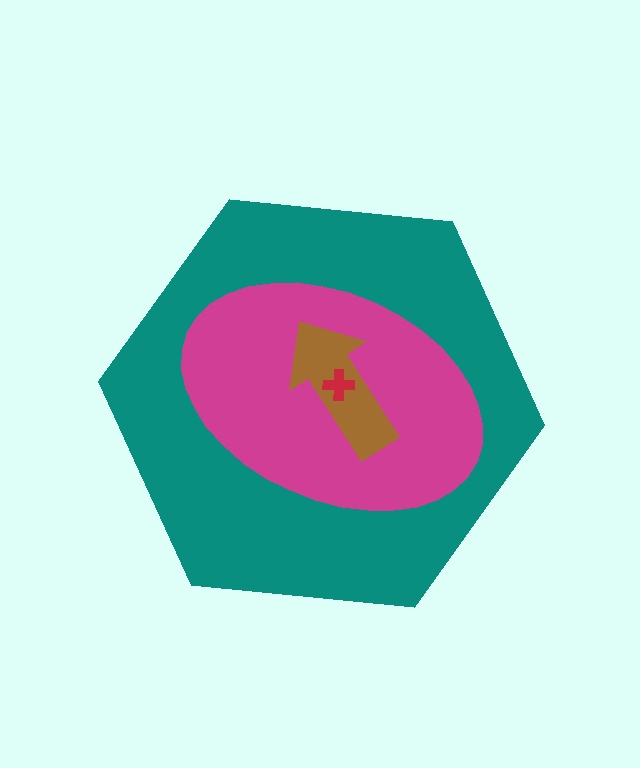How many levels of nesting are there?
4.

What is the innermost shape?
The red cross.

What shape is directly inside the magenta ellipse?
The brown arrow.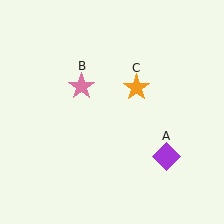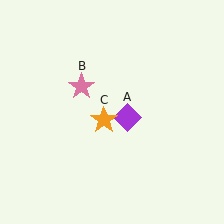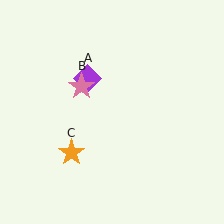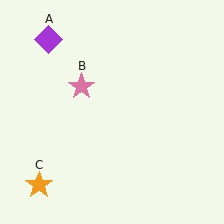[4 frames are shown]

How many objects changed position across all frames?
2 objects changed position: purple diamond (object A), orange star (object C).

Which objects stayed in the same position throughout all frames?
Pink star (object B) remained stationary.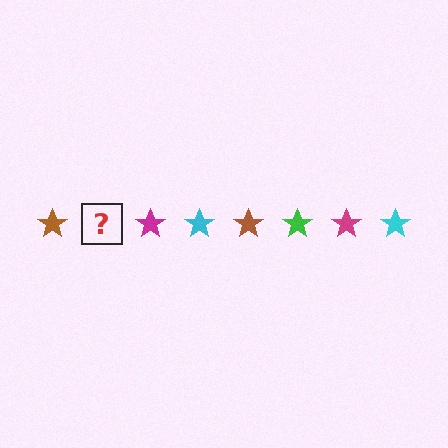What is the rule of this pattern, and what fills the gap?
The rule is that the pattern cycles through brown, green, magenta, cyan stars. The gap should be filled with a green star.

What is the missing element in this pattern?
The missing element is a green star.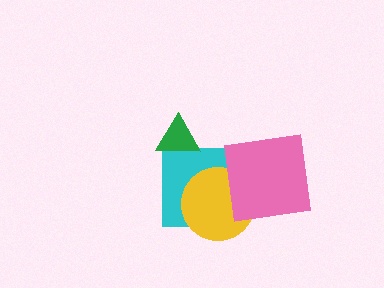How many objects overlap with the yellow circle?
2 objects overlap with the yellow circle.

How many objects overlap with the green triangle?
1 object overlaps with the green triangle.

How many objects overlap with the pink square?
2 objects overlap with the pink square.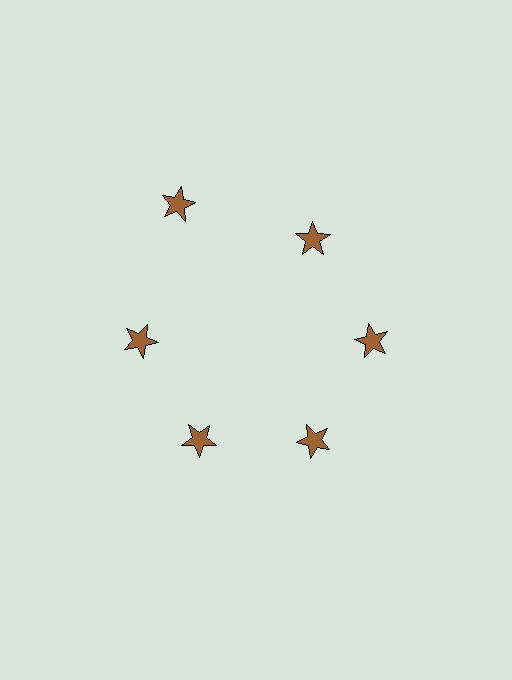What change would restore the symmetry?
The symmetry would be restored by moving it inward, back onto the ring so that all 6 stars sit at equal angles and equal distance from the center.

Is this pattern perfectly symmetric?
No. The 6 brown stars are arranged in a ring, but one element near the 11 o'clock position is pushed outward from the center, breaking the 6-fold rotational symmetry.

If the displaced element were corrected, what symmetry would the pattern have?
It would have 6-fold rotational symmetry — the pattern would map onto itself every 60 degrees.